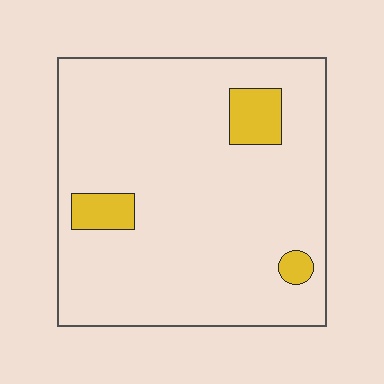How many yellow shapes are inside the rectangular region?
3.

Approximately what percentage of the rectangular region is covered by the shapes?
Approximately 10%.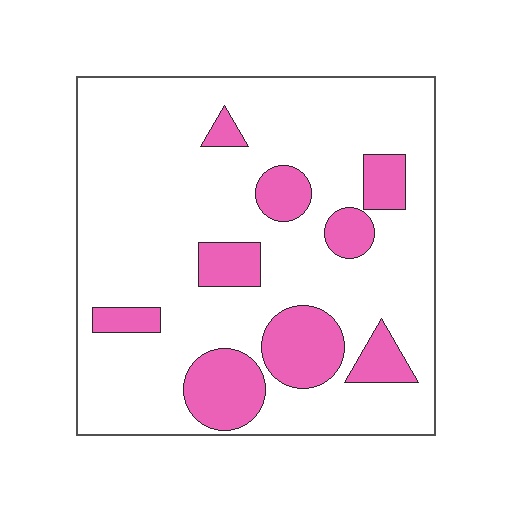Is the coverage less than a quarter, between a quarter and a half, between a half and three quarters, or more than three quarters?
Less than a quarter.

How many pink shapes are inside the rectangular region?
9.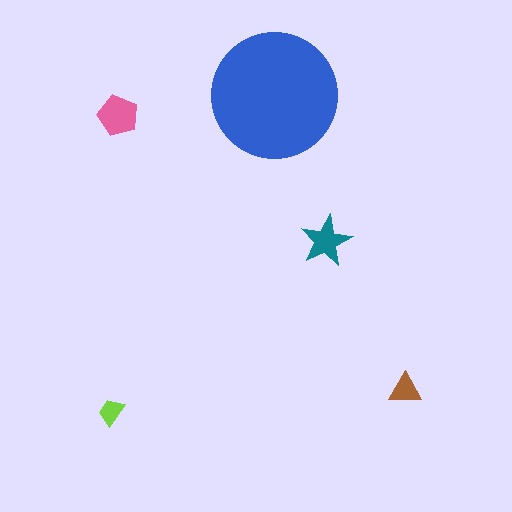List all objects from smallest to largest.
The lime trapezoid, the brown triangle, the teal star, the pink pentagon, the blue circle.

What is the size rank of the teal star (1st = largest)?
3rd.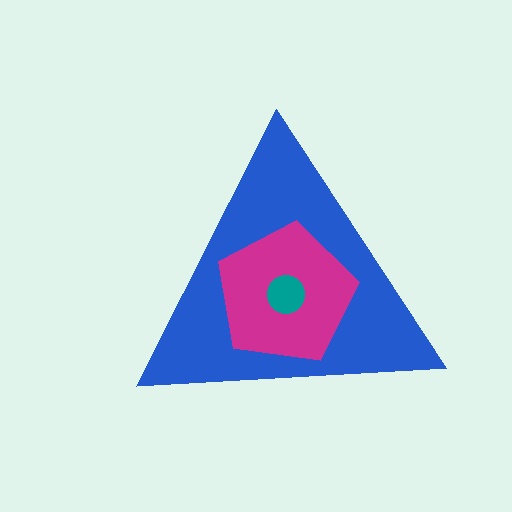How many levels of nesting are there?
3.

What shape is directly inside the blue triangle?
The magenta pentagon.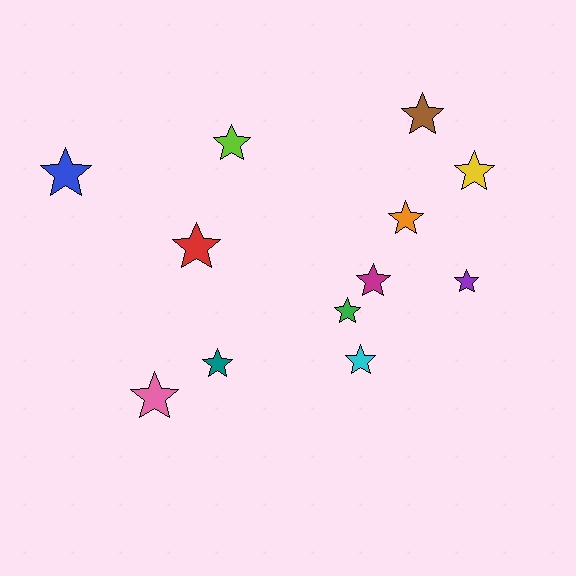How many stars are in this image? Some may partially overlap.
There are 12 stars.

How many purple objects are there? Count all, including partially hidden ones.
There is 1 purple object.